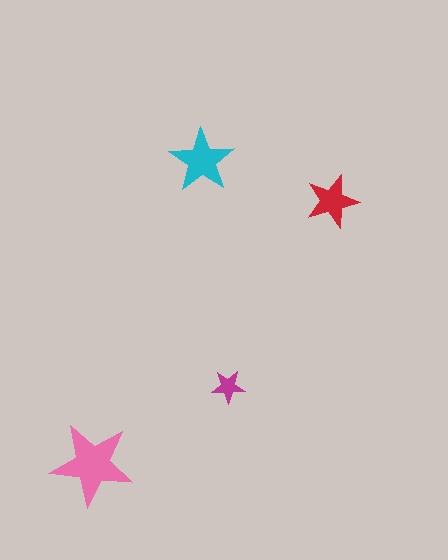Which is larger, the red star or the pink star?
The pink one.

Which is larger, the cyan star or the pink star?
The pink one.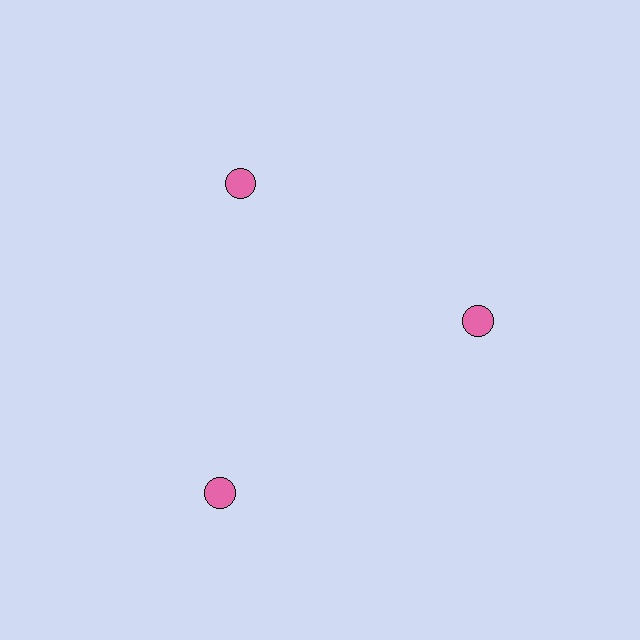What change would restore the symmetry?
The symmetry would be restored by moving it inward, back onto the ring so that all 3 circles sit at equal angles and equal distance from the center.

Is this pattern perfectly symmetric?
No. The 3 pink circles are arranged in a ring, but one element near the 7 o'clock position is pushed outward from the center, breaking the 3-fold rotational symmetry.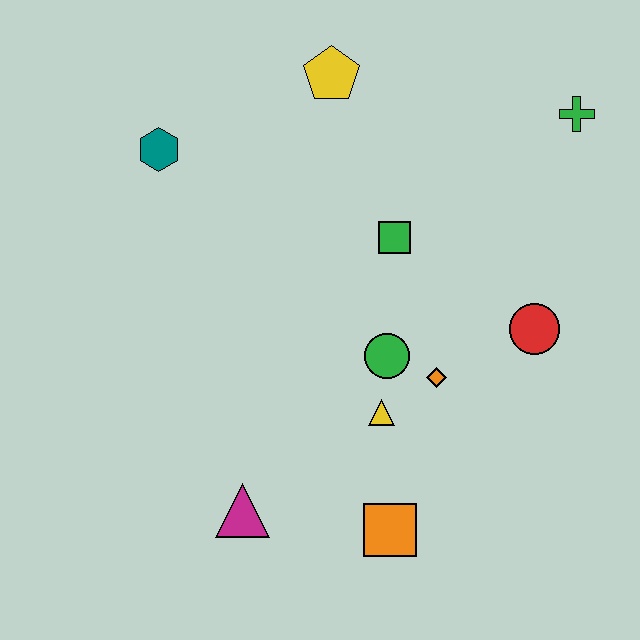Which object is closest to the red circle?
The orange diamond is closest to the red circle.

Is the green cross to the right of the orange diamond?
Yes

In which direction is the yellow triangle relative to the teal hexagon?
The yellow triangle is below the teal hexagon.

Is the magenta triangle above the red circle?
No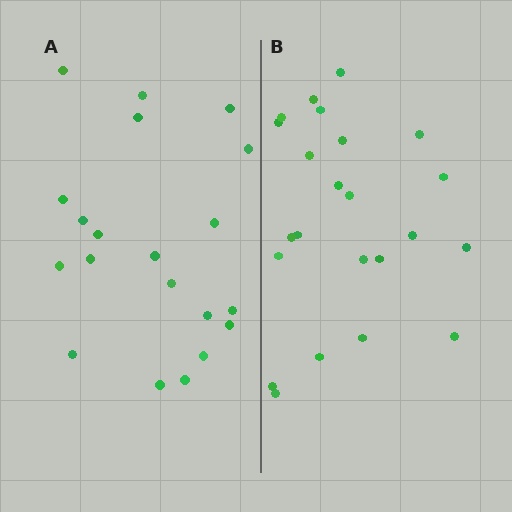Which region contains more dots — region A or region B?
Region B (the right region) has more dots.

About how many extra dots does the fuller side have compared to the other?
Region B has just a few more — roughly 2 or 3 more dots than region A.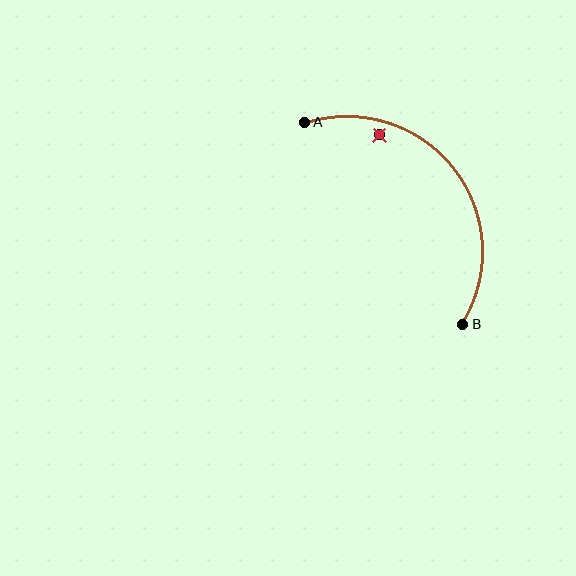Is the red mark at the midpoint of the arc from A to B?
No — the red mark does not lie on the arc at all. It sits slightly inside the curve.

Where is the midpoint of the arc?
The arc midpoint is the point on the curve farthest from the straight line joining A and B. It sits above and to the right of that line.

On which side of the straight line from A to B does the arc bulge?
The arc bulges above and to the right of the straight line connecting A and B.